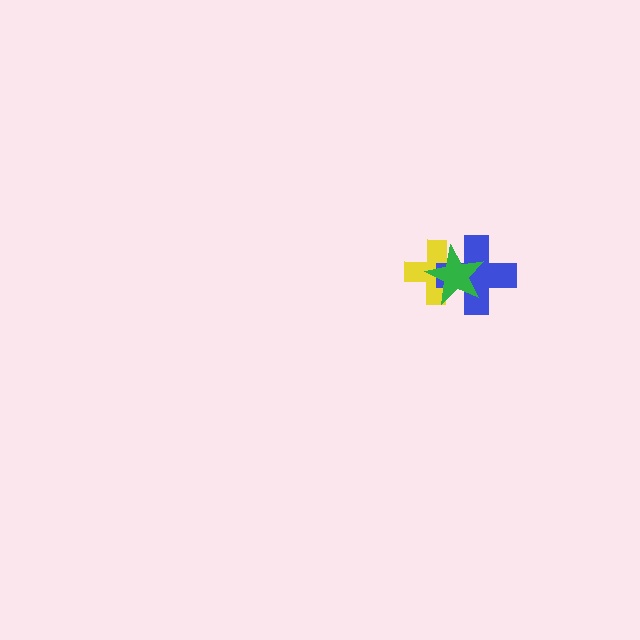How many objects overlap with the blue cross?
2 objects overlap with the blue cross.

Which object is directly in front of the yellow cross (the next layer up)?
The blue cross is directly in front of the yellow cross.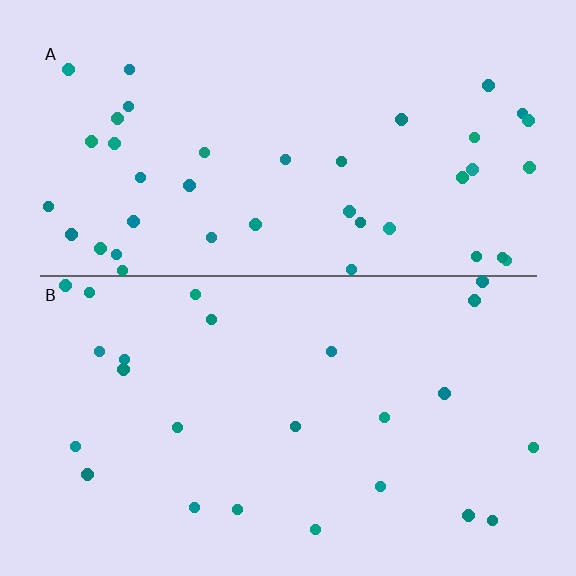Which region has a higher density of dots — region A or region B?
A (the top).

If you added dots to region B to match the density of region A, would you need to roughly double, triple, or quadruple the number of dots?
Approximately double.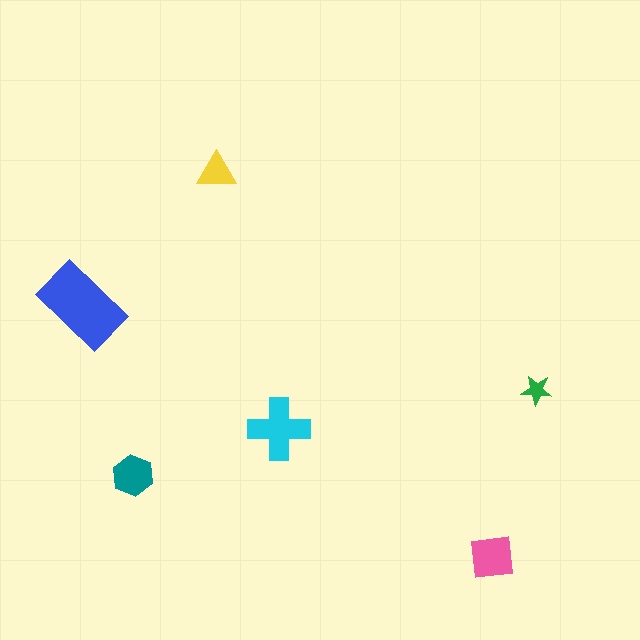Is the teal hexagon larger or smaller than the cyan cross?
Smaller.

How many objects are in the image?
There are 6 objects in the image.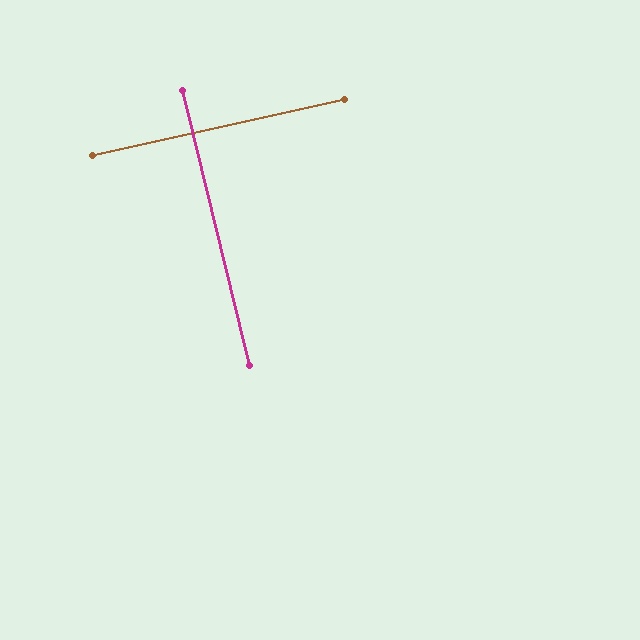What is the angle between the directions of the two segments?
Approximately 89 degrees.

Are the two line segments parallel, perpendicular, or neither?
Perpendicular — they meet at approximately 89°.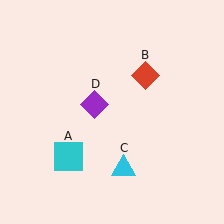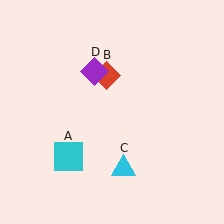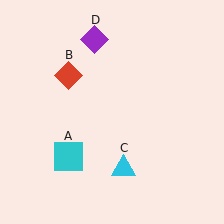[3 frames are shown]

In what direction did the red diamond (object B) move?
The red diamond (object B) moved left.